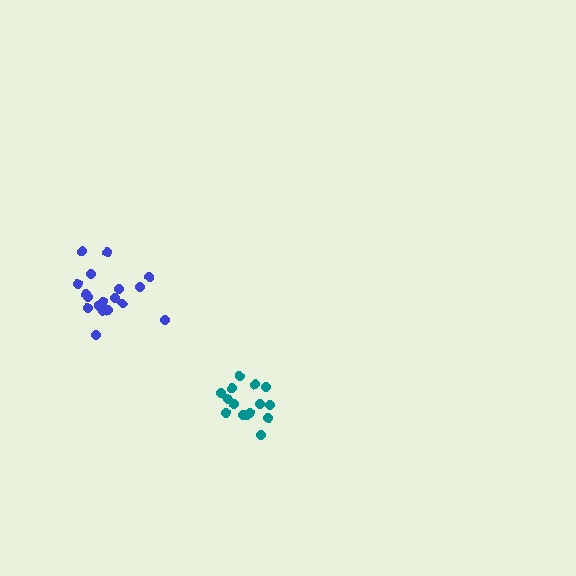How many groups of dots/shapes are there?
There are 2 groups.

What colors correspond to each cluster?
The clusters are colored: teal, blue.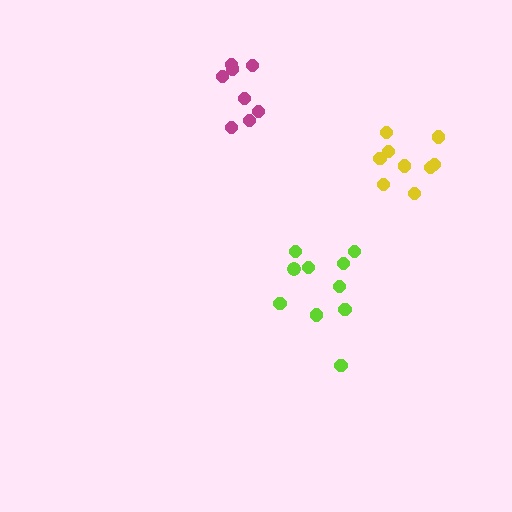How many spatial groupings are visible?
There are 3 spatial groupings.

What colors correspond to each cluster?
The clusters are colored: lime, magenta, yellow.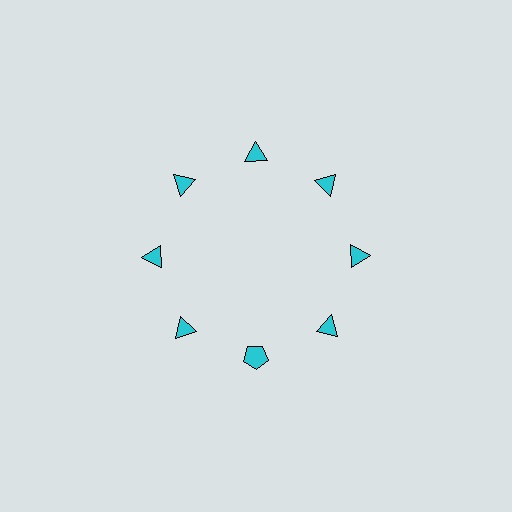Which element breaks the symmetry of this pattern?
The cyan pentagon at roughly the 6 o'clock position breaks the symmetry. All other shapes are cyan triangles.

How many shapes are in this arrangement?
There are 8 shapes arranged in a ring pattern.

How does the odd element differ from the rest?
It has a different shape: pentagon instead of triangle.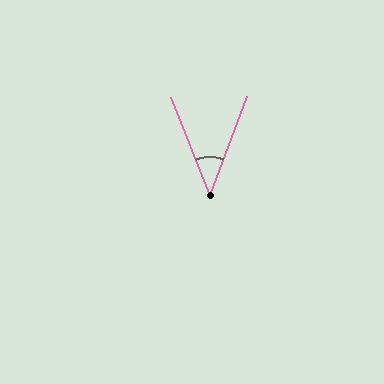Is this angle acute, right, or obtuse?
It is acute.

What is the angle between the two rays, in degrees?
Approximately 42 degrees.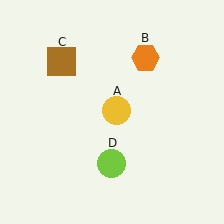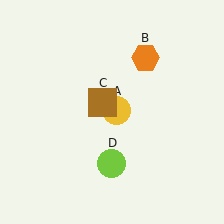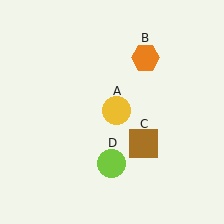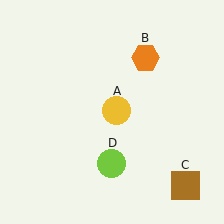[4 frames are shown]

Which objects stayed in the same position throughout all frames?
Yellow circle (object A) and orange hexagon (object B) and lime circle (object D) remained stationary.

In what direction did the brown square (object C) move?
The brown square (object C) moved down and to the right.